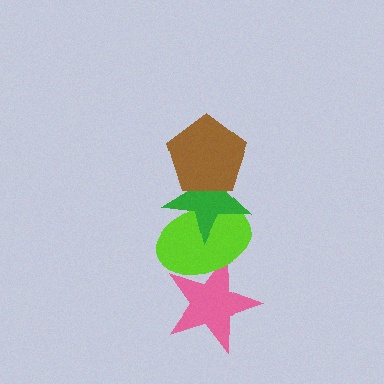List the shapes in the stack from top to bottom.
From top to bottom: the brown pentagon, the green star, the lime ellipse, the pink star.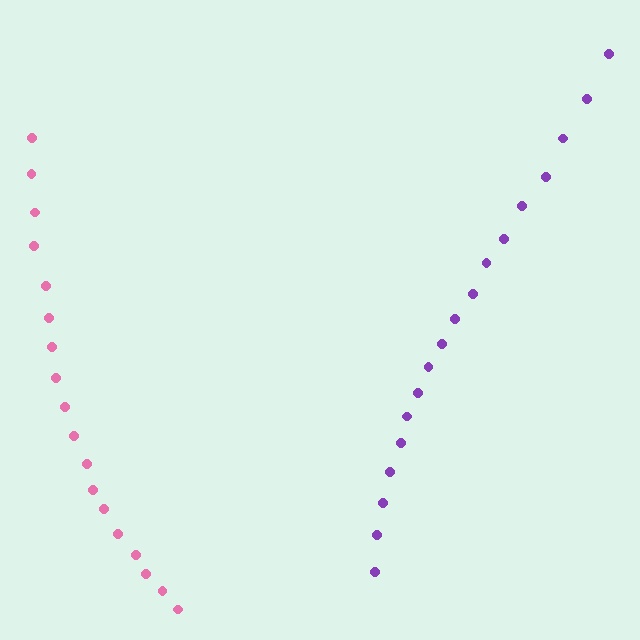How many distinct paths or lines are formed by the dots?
There are 2 distinct paths.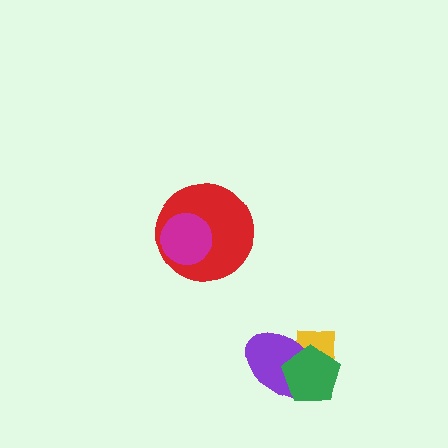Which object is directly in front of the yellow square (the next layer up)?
The purple ellipse is directly in front of the yellow square.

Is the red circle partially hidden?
Yes, it is partially covered by another shape.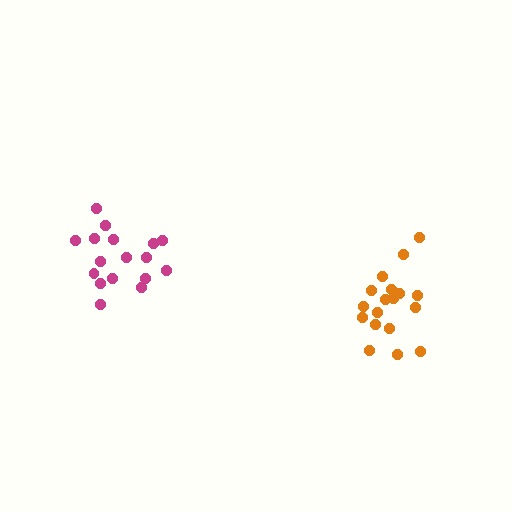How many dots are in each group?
Group 1: 17 dots, Group 2: 18 dots (35 total).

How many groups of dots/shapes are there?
There are 2 groups.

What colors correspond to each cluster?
The clusters are colored: magenta, orange.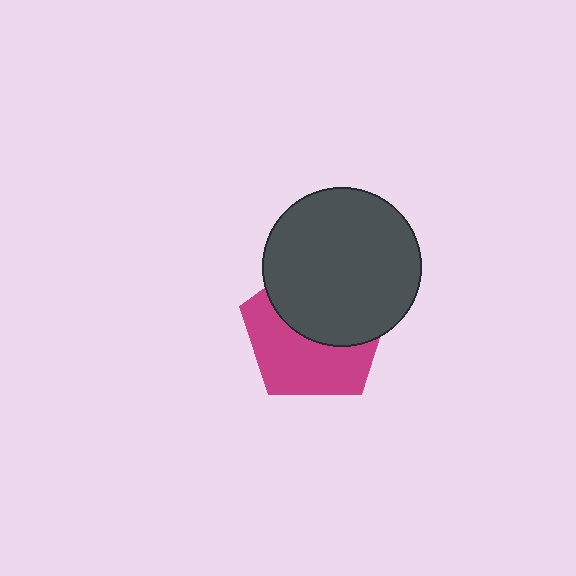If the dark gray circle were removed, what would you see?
You would see the complete magenta pentagon.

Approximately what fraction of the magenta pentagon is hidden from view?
Roughly 49% of the magenta pentagon is hidden behind the dark gray circle.